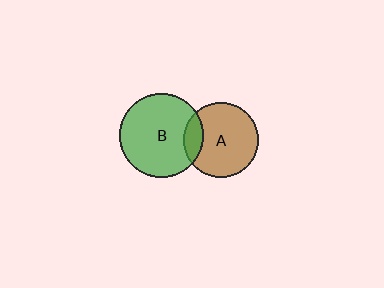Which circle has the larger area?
Circle B (green).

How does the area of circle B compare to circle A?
Approximately 1.2 times.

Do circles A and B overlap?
Yes.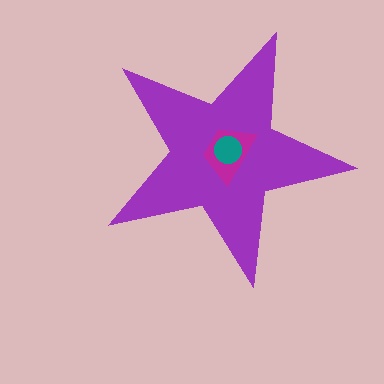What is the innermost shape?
The teal circle.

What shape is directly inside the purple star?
The magenta trapezoid.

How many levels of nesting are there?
3.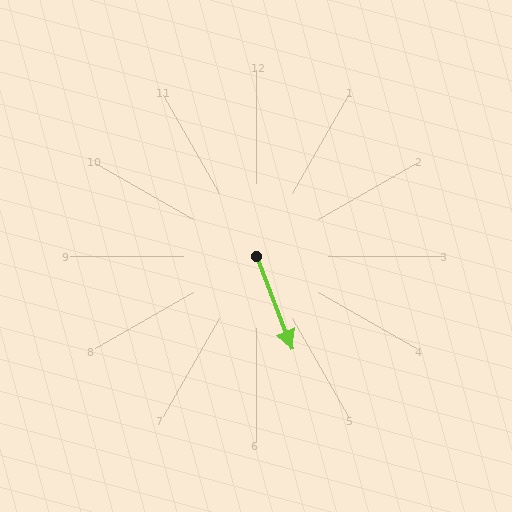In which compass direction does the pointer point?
South.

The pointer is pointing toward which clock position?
Roughly 5 o'clock.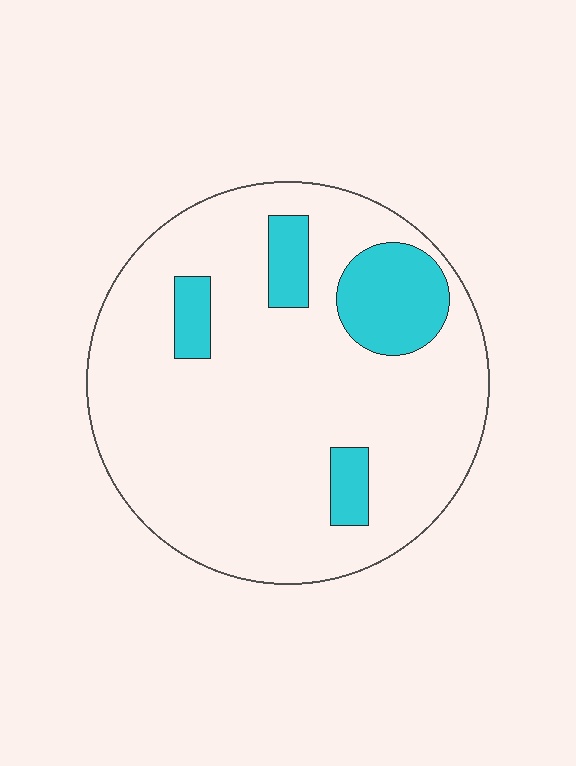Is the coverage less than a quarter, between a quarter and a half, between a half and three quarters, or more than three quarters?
Less than a quarter.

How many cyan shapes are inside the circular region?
4.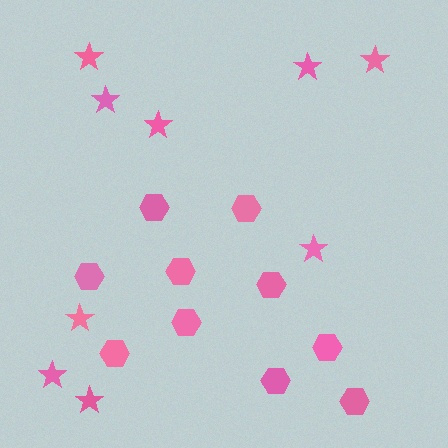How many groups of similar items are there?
There are 2 groups: one group of hexagons (10) and one group of stars (9).